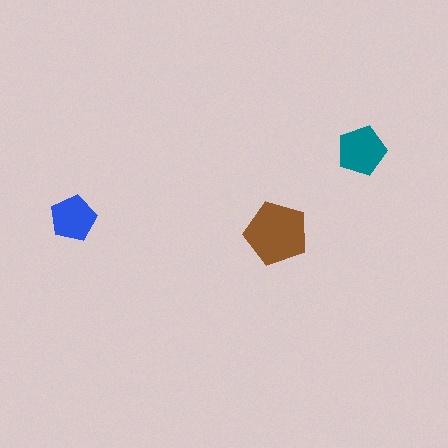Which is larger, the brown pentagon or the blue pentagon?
The brown one.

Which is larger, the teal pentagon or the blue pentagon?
The teal one.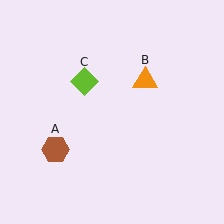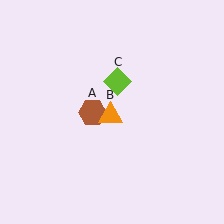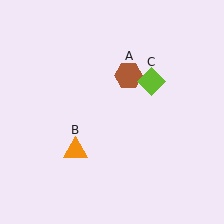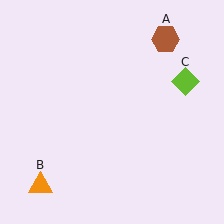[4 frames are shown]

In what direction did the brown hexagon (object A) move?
The brown hexagon (object A) moved up and to the right.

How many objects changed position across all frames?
3 objects changed position: brown hexagon (object A), orange triangle (object B), lime diamond (object C).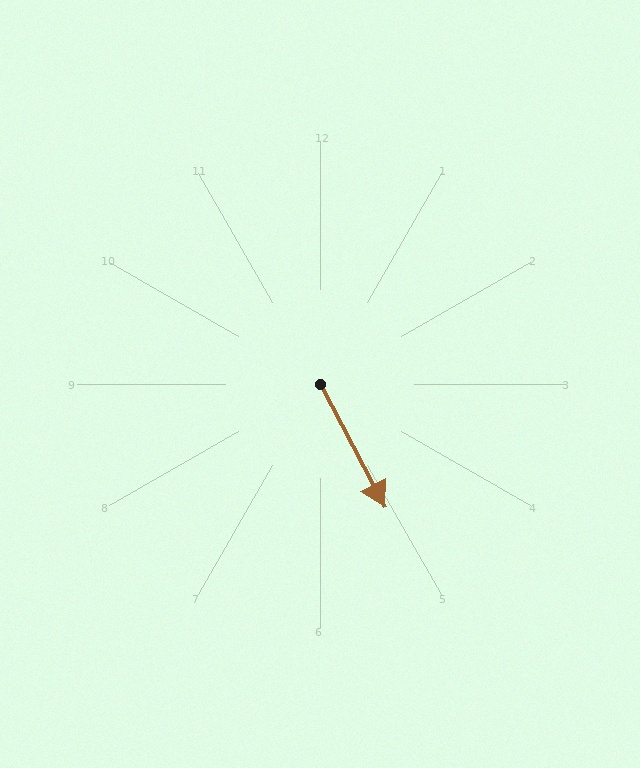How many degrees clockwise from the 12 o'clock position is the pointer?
Approximately 152 degrees.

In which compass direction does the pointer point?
Southeast.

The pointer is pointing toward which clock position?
Roughly 5 o'clock.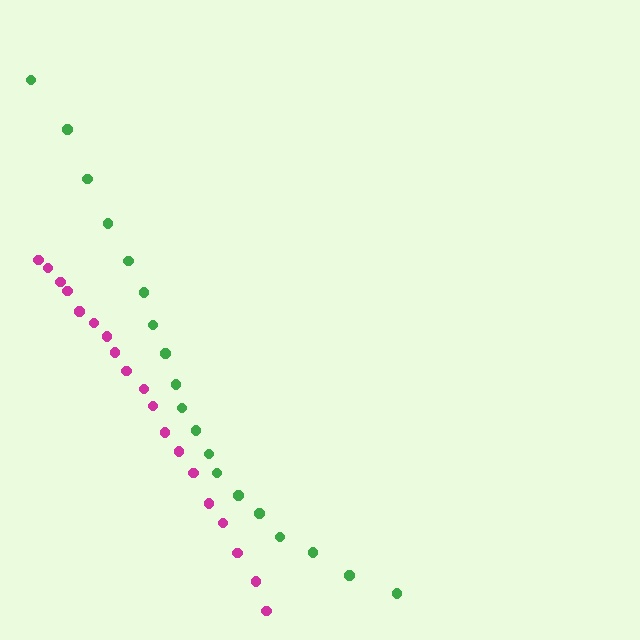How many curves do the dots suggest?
There are 2 distinct paths.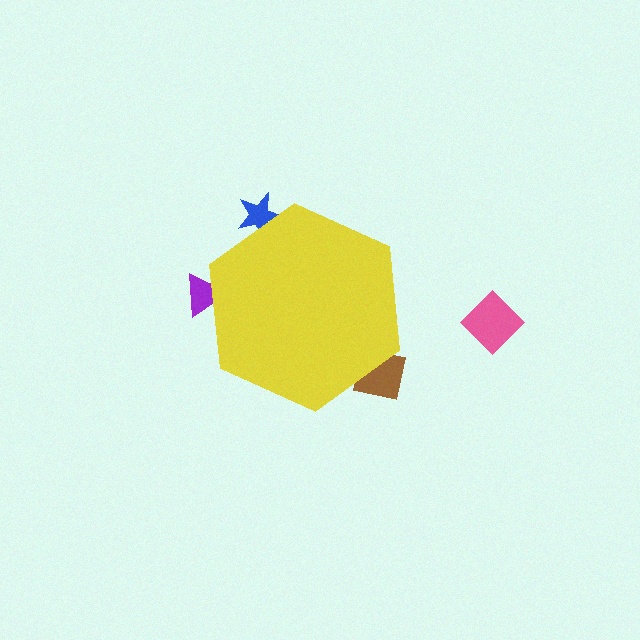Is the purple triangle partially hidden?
Yes, the purple triangle is partially hidden behind the yellow hexagon.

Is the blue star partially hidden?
Yes, the blue star is partially hidden behind the yellow hexagon.